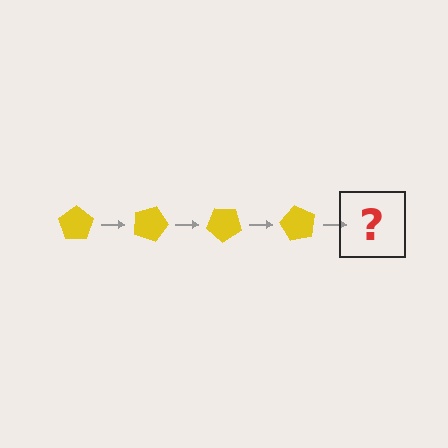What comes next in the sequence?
The next element should be a yellow pentagon rotated 80 degrees.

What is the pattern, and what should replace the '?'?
The pattern is that the pentagon rotates 20 degrees each step. The '?' should be a yellow pentagon rotated 80 degrees.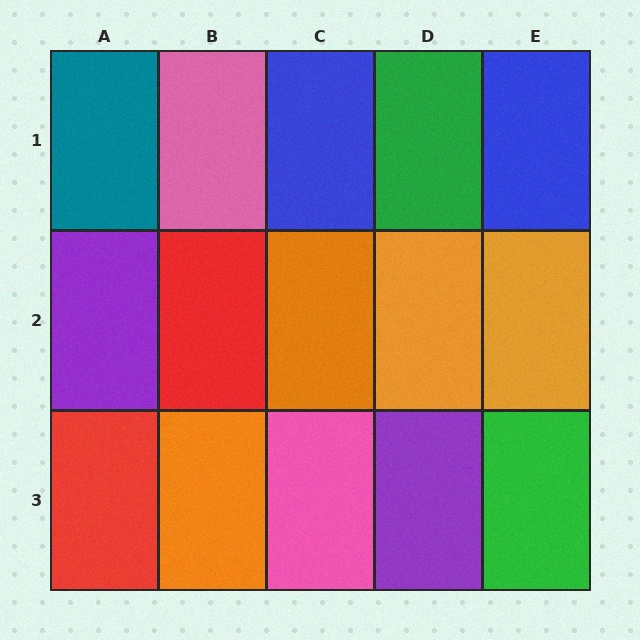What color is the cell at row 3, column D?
Purple.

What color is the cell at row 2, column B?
Red.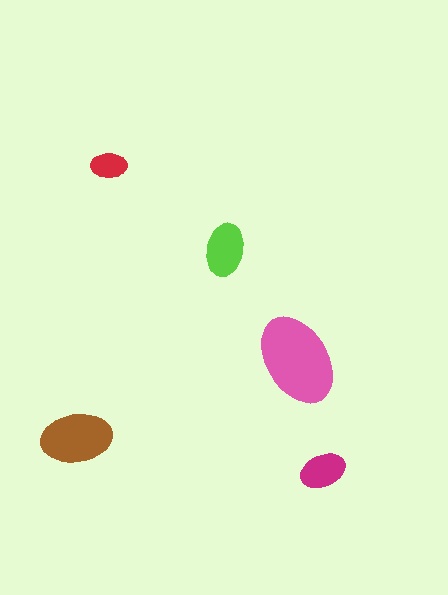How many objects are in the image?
There are 5 objects in the image.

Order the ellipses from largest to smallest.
the pink one, the brown one, the lime one, the magenta one, the red one.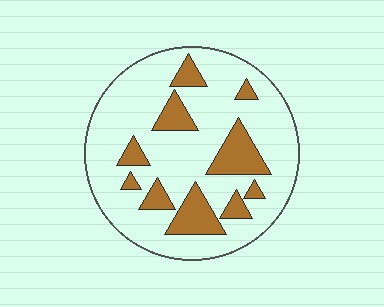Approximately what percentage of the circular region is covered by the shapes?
Approximately 20%.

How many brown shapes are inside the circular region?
10.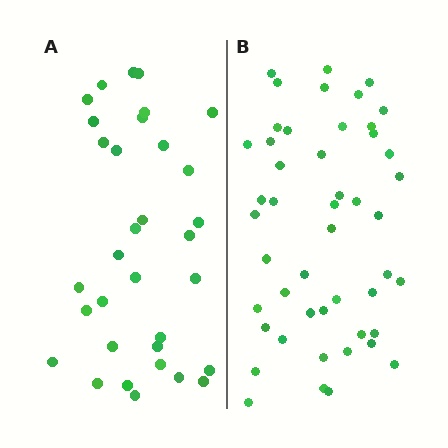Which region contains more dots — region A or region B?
Region B (the right region) has more dots.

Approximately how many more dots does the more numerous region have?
Region B has approximately 15 more dots than region A.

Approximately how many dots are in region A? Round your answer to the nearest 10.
About 30 dots. (The exact count is 33, which rounds to 30.)